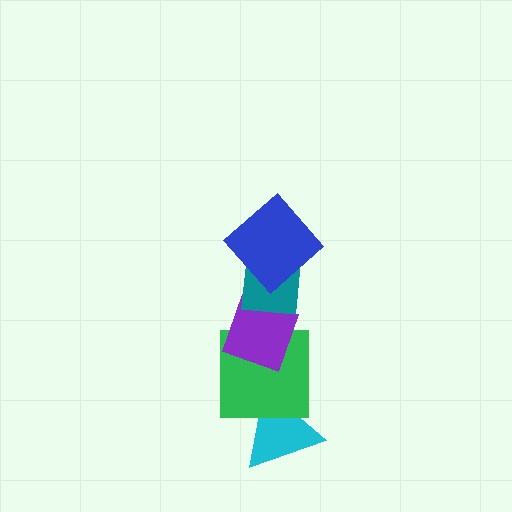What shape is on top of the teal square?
The blue diamond is on top of the teal square.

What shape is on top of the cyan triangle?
The green square is on top of the cyan triangle.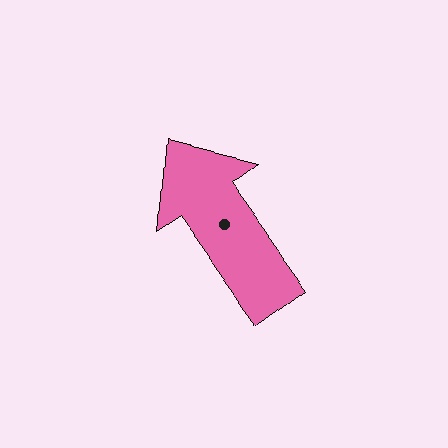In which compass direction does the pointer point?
Northwest.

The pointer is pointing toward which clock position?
Roughly 11 o'clock.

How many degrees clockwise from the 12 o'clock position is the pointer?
Approximately 324 degrees.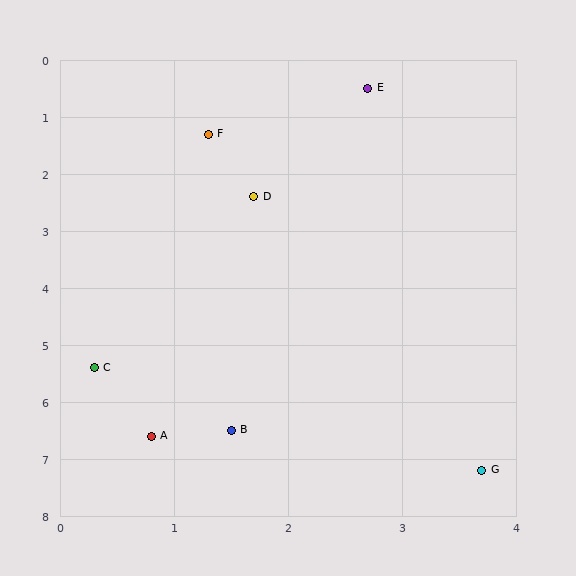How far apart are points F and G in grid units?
Points F and G are about 6.4 grid units apart.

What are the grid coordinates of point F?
Point F is at approximately (1.3, 1.3).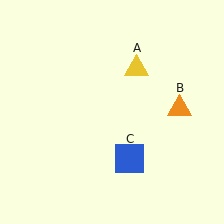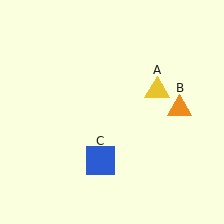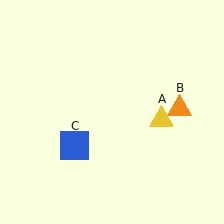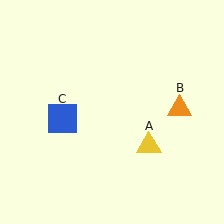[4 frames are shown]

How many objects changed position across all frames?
2 objects changed position: yellow triangle (object A), blue square (object C).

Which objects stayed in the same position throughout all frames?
Orange triangle (object B) remained stationary.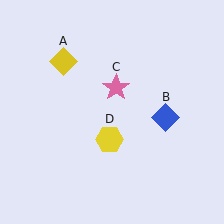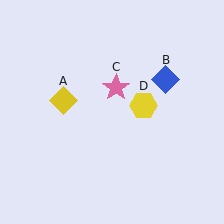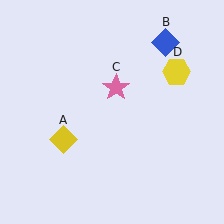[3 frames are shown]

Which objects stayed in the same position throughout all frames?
Pink star (object C) remained stationary.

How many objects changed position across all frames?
3 objects changed position: yellow diamond (object A), blue diamond (object B), yellow hexagon (object D).